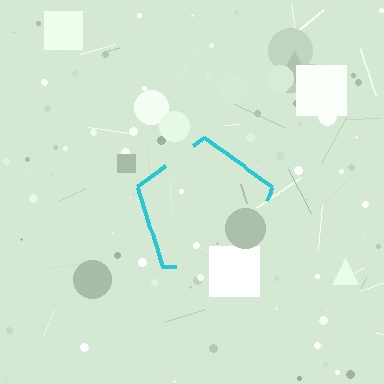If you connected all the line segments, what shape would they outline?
They would outline a pentagon.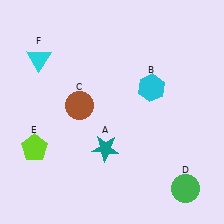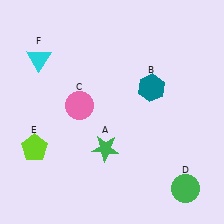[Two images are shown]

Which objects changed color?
A changed from teal to green. B changed from cyan to teal. C changed from brown to pink.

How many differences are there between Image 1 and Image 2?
There are 3 differences between the two images.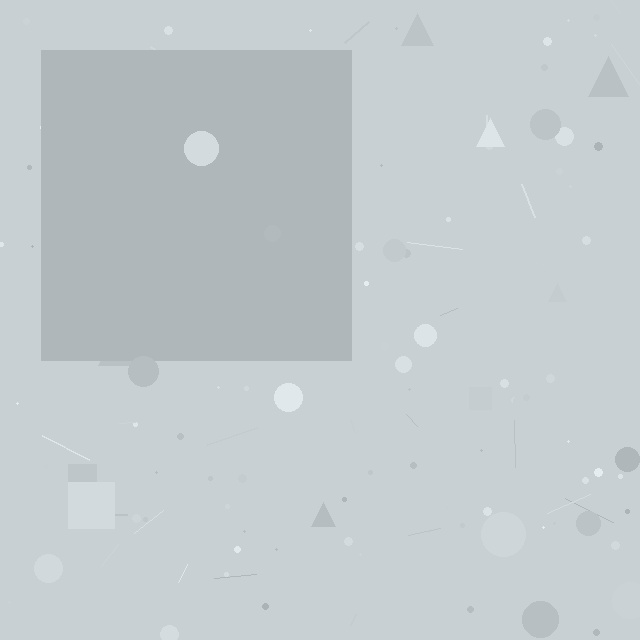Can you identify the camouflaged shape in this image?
The camouflaged shape is a square.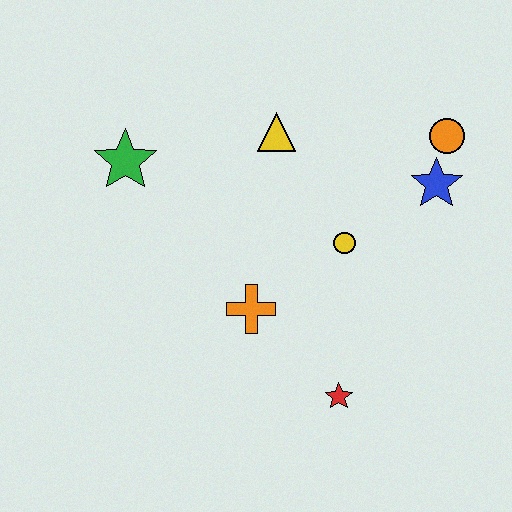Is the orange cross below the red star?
No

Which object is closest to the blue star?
The orange circle is closest to the blue star.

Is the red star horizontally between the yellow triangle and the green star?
No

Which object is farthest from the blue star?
The green star is farthest from the blue star.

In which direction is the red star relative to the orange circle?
The red star is below the orange circle.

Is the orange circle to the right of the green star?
Yes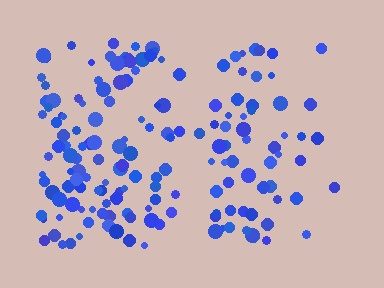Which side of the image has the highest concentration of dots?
The left.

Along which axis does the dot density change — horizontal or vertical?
Horizontal.